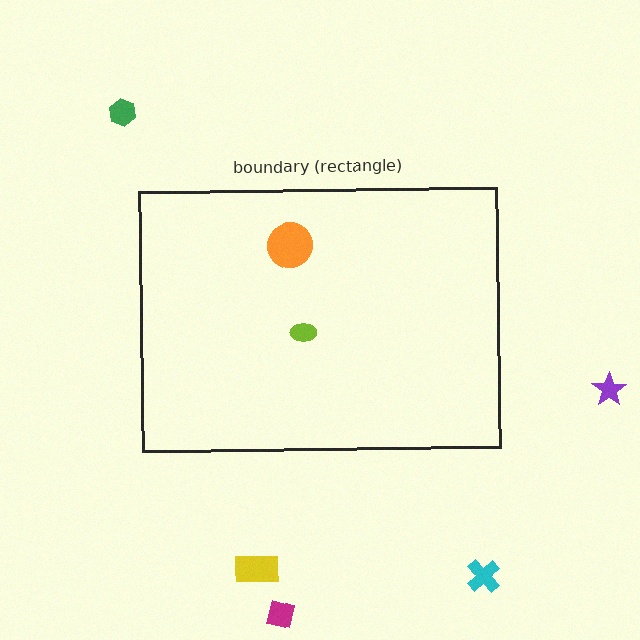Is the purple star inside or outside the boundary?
Outside.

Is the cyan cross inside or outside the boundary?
Outside.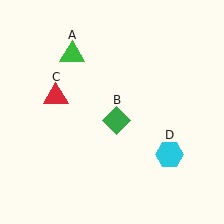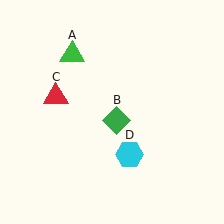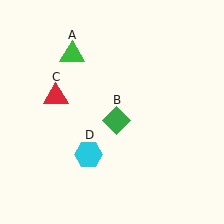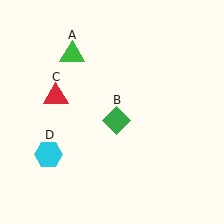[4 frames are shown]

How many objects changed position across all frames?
1 object changed position: cyan hexagon (object D).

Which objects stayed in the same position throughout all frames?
Green triangle (object A) and green diamond (object B) and red triangle (object C) remained stationary.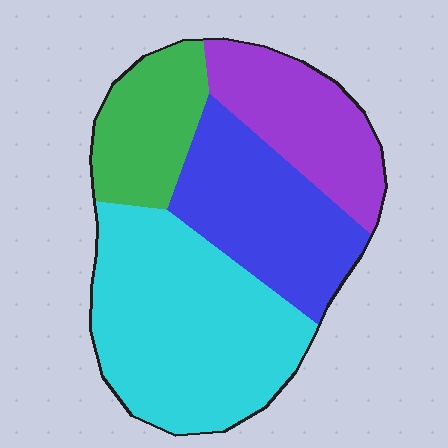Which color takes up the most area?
Cyan, at roughly 40%.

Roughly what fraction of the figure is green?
Green takes up less than a sixth of the figure.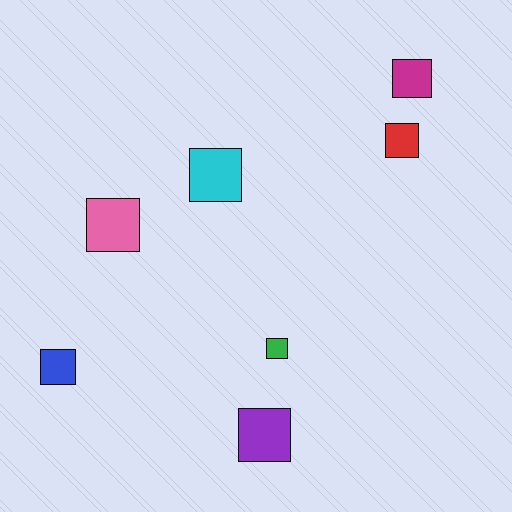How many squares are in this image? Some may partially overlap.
There are 7 squares.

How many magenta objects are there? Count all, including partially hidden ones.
There is 1 magenta object.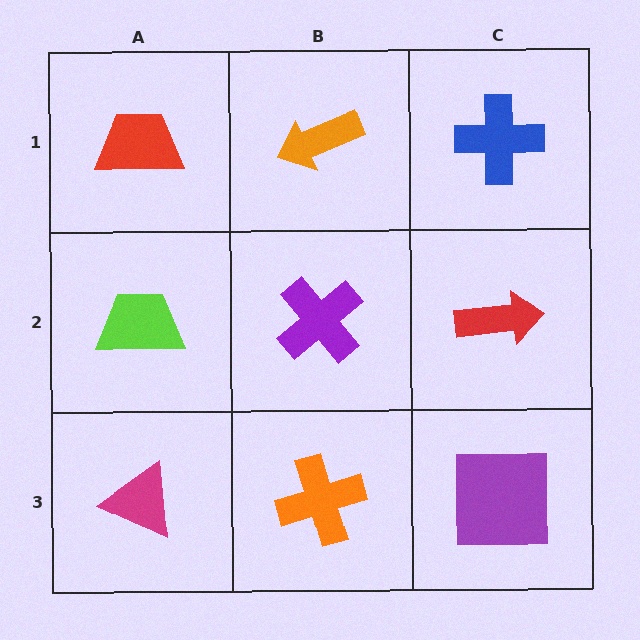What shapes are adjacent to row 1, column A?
A lime trapezoid (row 2, column A), an orange arrow (row 1, column B).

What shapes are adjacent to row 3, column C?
A red arrow (row 2, column C), an orange cross (row 3, column B).